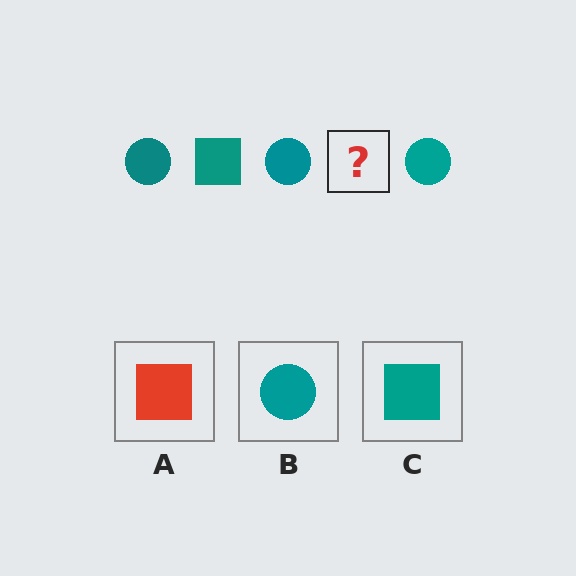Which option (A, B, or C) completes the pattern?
C.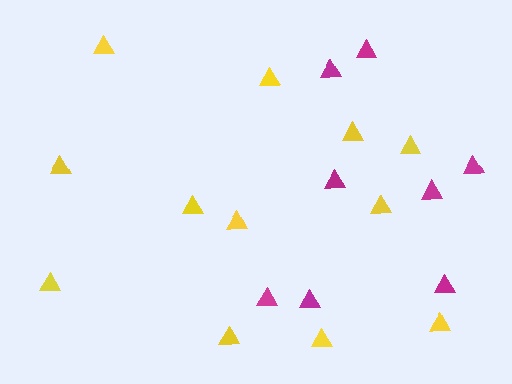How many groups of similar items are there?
There are 2 groups: one group of yellow triangles (12) and one group of magenta triangles (8).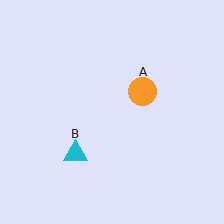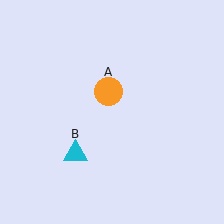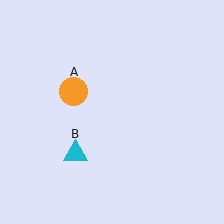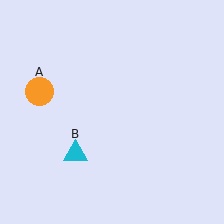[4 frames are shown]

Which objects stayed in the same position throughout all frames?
Cyan triangle (object B) remained stationary.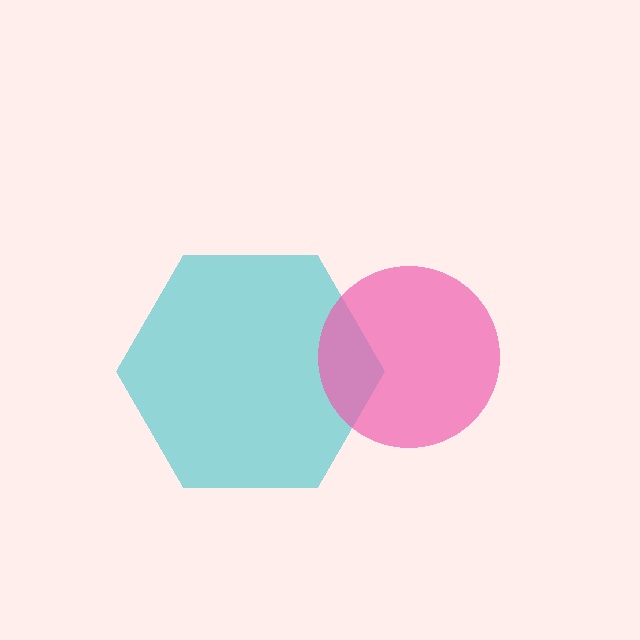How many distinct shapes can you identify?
There are 2 distinct shapes: a cyan hexagon, a pink circle.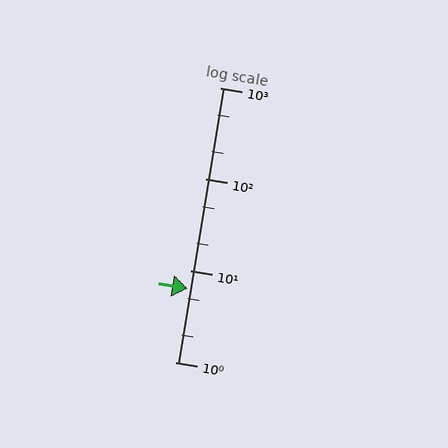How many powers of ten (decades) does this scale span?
The scale spans 3 decades, from 1 to 1000.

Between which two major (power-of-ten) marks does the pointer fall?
The pointer is between 1 and 10.